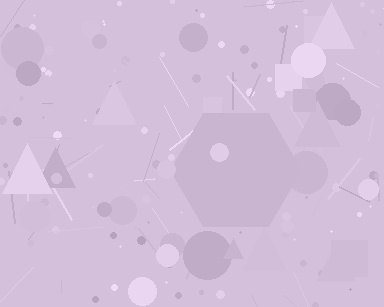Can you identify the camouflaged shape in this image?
The camouflaged shape is a hexagon.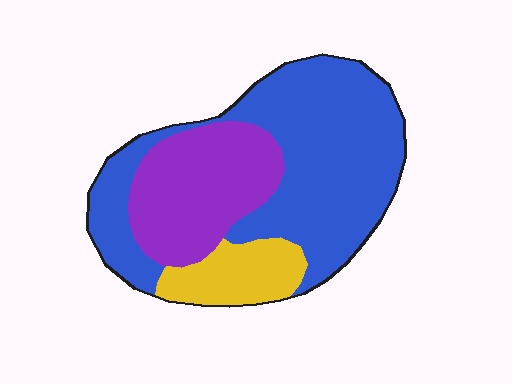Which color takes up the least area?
Yellow, at roughly 15%.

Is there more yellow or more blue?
Blue.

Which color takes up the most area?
Blue, at roughly 60%.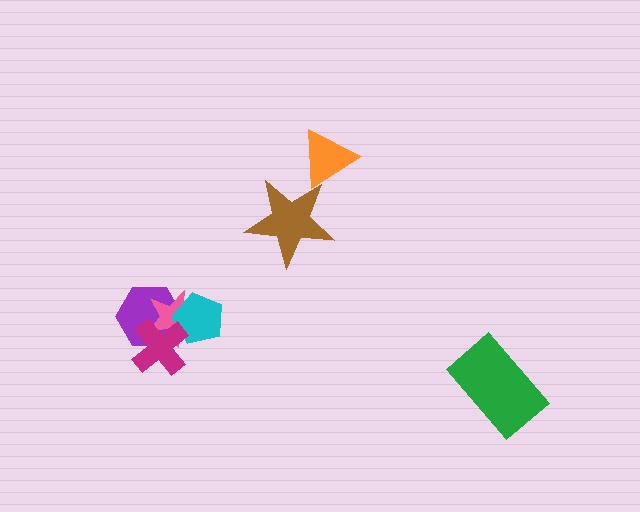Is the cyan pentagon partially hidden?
Yes, it is partially covered by another shape.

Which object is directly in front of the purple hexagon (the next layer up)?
The pink star is directly in front of the purple hexagon.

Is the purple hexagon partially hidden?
Yes, it is partially covered by another shape.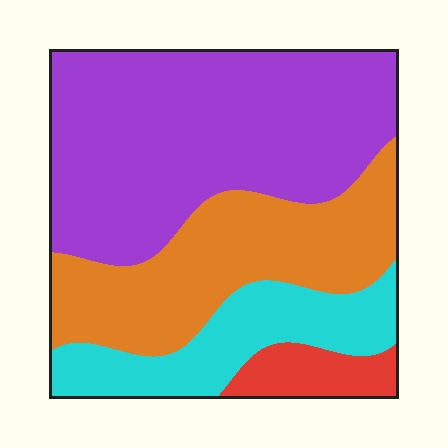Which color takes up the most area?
Purple, at roughly 45%.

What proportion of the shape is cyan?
Cyan takes up about one sixth (1/6) of the shape.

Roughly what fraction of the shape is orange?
Orange covers 28% of the shape.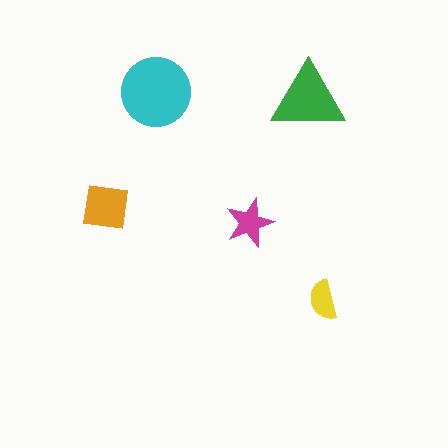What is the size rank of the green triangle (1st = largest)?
2nd.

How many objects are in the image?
There are 5 objects in the image.